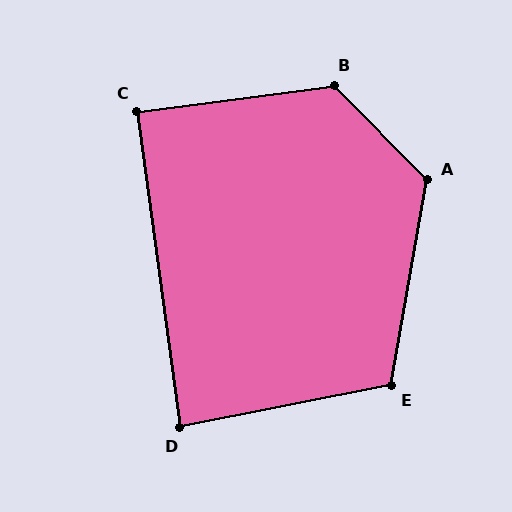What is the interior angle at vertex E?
Approximately 111 degrees (obtuse).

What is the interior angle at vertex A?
Approximately 126 degrees (obtuse).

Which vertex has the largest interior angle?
B, at approximately 127 degrees.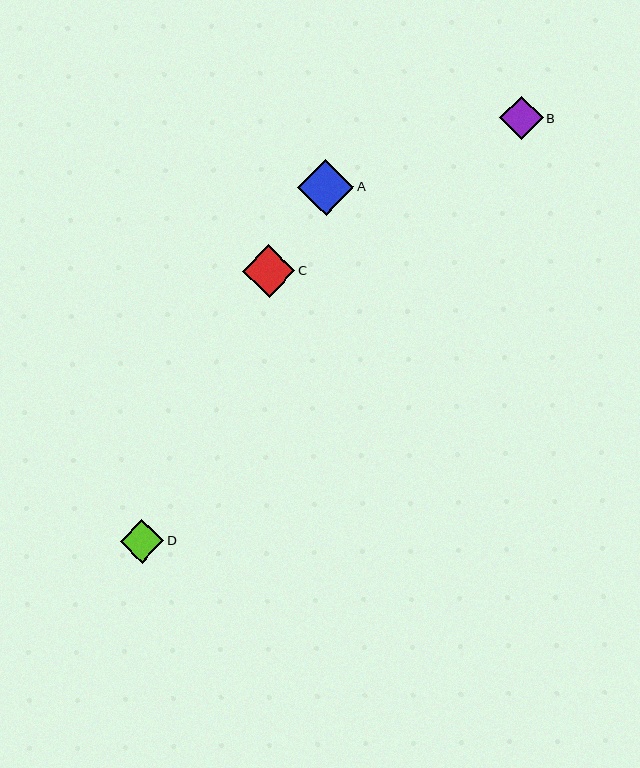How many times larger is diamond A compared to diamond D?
Diamond A is approximately 1.3 times the size of diamond D.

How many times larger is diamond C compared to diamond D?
Diamond C is approximately 1.2 times the size of diamond D.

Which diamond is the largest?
Diamond A is the largest with a size of approximately 56 pixels.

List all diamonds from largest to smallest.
From largest to smallest: A, C, D, B.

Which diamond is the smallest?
Diamond B is the smallest with a size of approximately 43 pixels.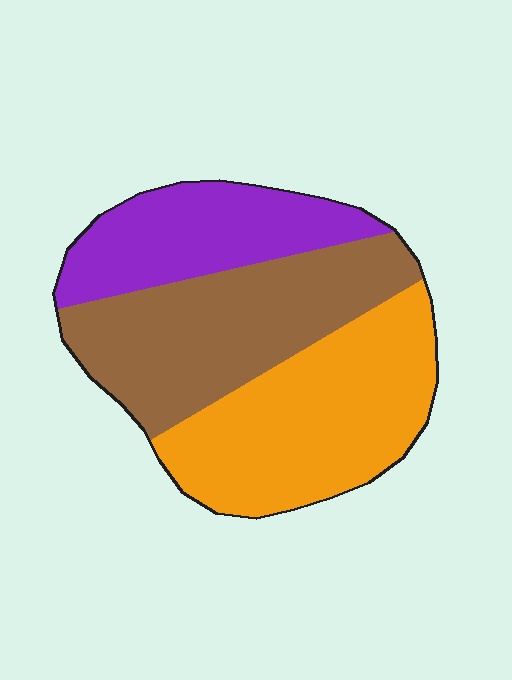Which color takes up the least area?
Purple, at roughly 25%.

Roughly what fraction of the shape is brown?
Brown covers about 35% of the shape.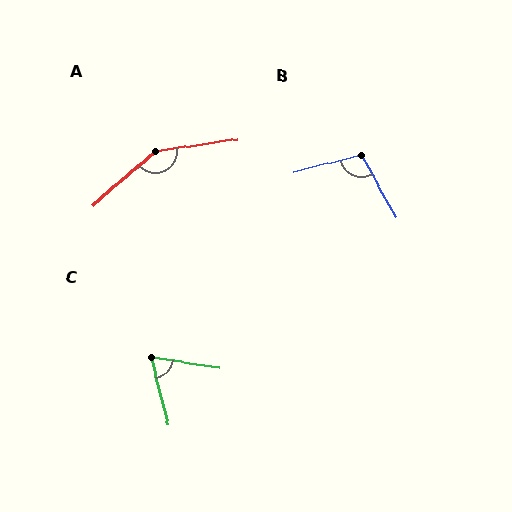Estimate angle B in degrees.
Approximately 105 degrees.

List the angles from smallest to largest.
C (67°), B (105°), A (147°).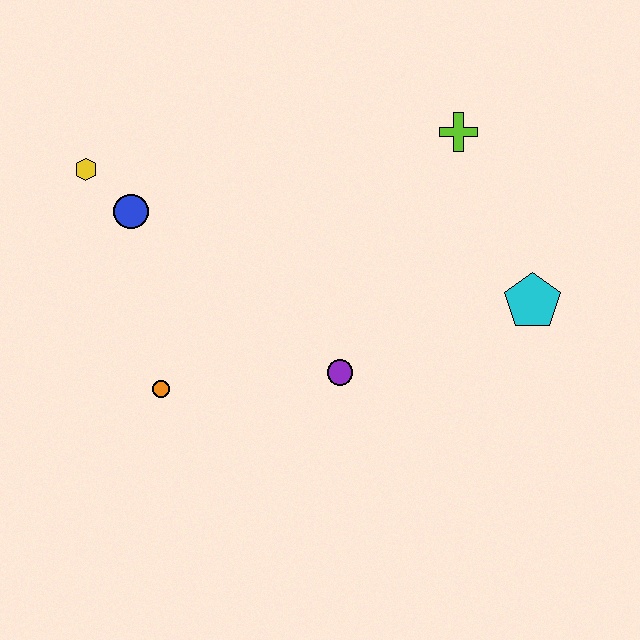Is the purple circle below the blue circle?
Yes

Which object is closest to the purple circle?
The orange circle is closest to the purple circle.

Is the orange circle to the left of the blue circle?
No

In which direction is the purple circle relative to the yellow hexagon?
The purple circle is to the right of the yellow hexagon.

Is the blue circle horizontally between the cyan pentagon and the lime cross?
No